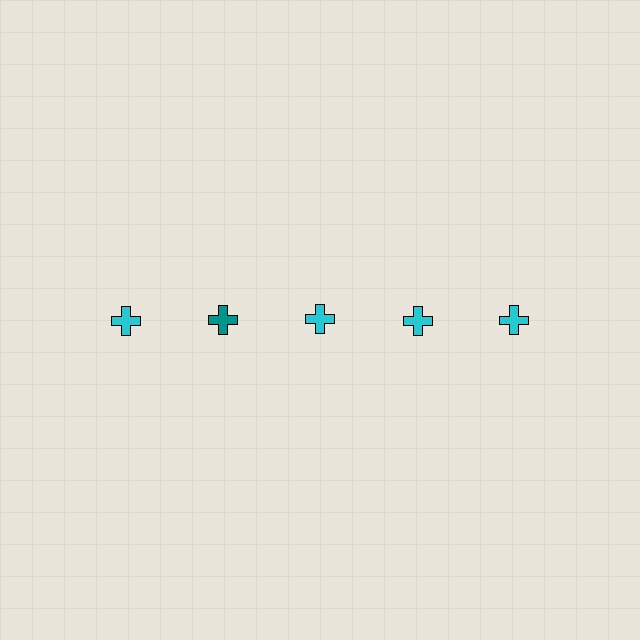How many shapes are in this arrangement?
There are 5 shapes arranged in a grid pattern.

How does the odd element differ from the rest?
It has a different color: teal instead of cyan.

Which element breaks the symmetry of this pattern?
The teal cross in the top row, second from left column breaks the symmetry. All other shapes are cyan crosses.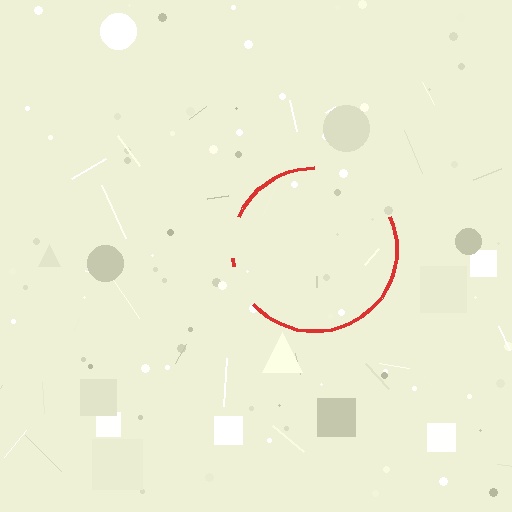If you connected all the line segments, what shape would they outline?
They would outline a circle.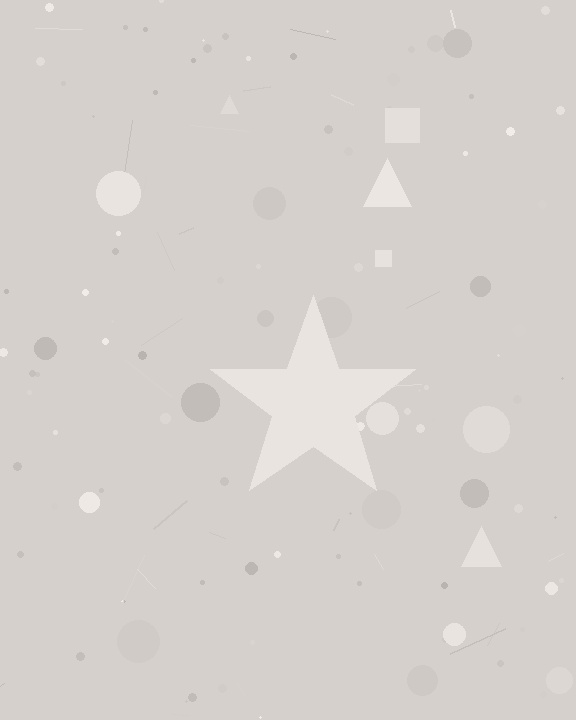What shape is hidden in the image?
A star is hidden in the image.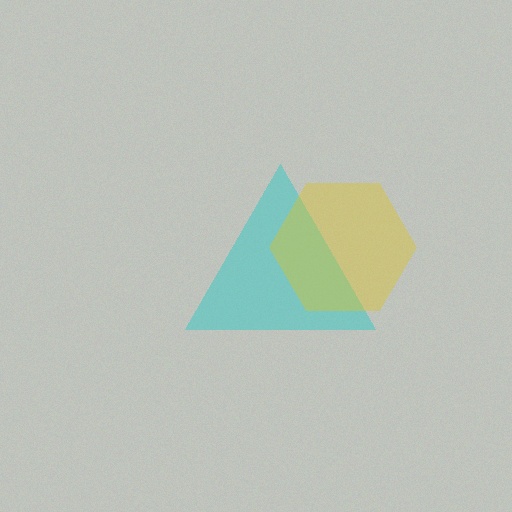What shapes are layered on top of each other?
The layered shapes are: a cyan triangle, a yellow hexagon.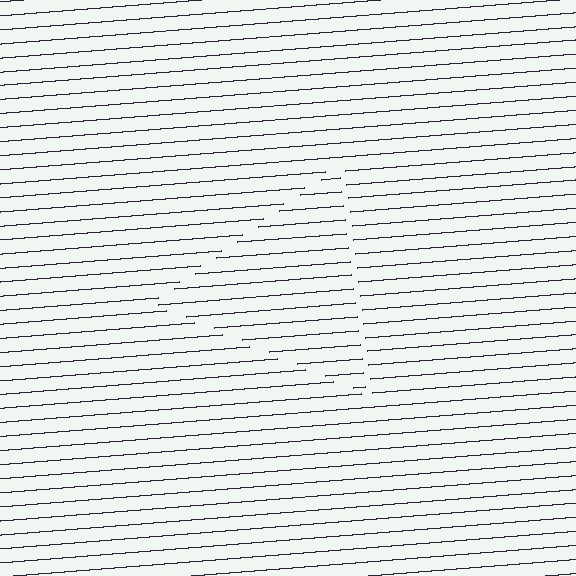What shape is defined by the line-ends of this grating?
An illusory triangle. The interior of the shape contains the same grating, shifted by half a period — the contour is defined by the phase discontinuity where line-ends from the inner and outer gratings abut.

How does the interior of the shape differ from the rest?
The interior of the shape contains the same grating, shifted by half a period — the contour is defined by the phase discontinuity where line-ends from the inner and outer gratings abut.